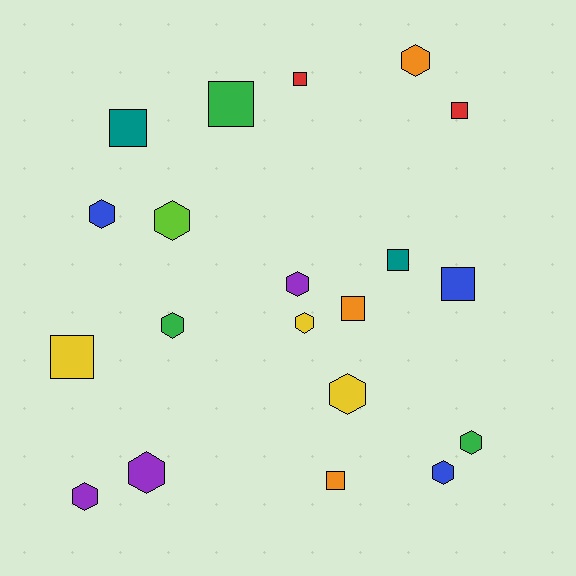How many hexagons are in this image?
There are 11 hexagons.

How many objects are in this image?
There are 20 objects.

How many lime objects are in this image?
There is 1 lime object.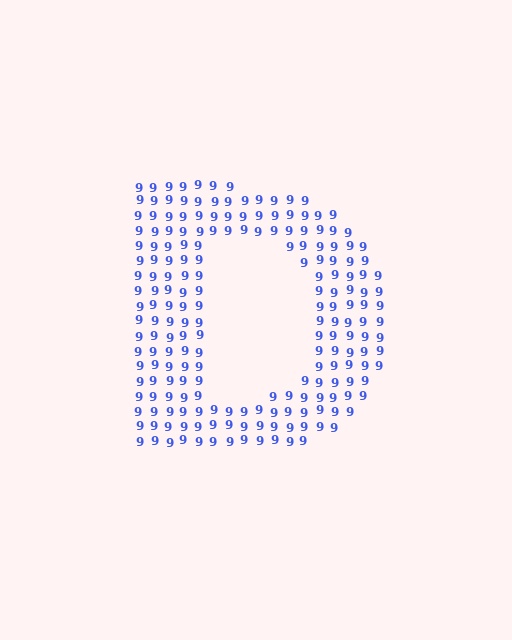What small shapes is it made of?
It is made of small digit 9's.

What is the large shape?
The large shape is the letter D.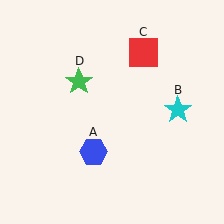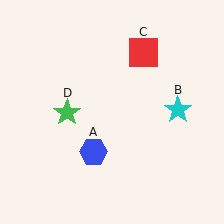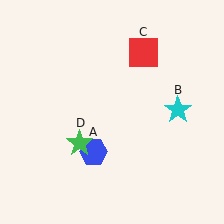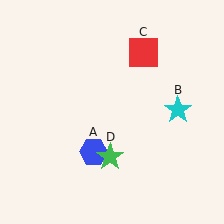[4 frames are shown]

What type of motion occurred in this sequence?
The green star (object D) rotated counterclockwise around the center of the scene.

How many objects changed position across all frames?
1 object changed position: green star (object D).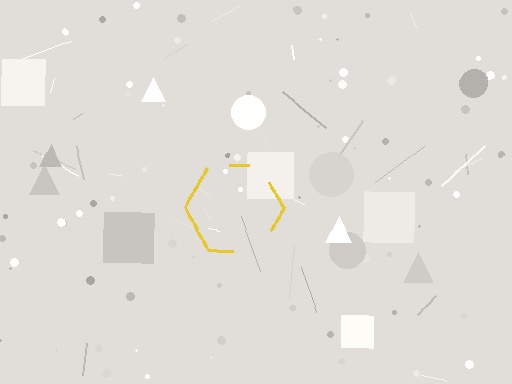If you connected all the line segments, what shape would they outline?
They would outline a hexagon.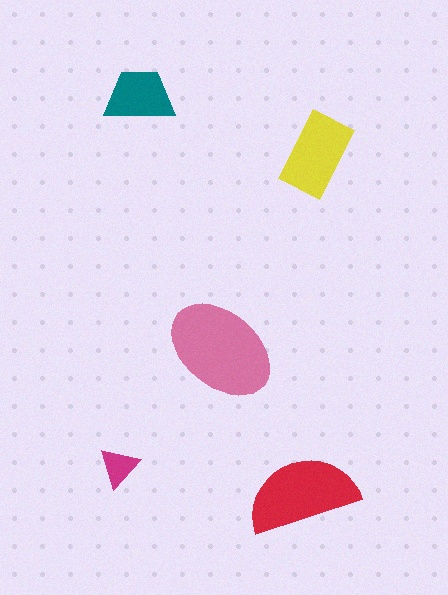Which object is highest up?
The teal trapezoid is topmost.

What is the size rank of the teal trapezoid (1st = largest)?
4th.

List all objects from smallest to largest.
The magenta triangle, the teal trapezoid, the yellow rectangle, the red semicircle, the pink ellipse.